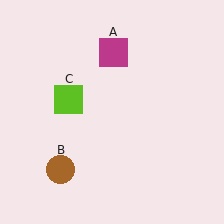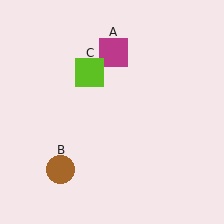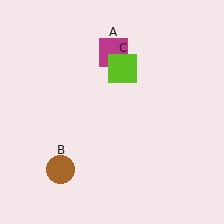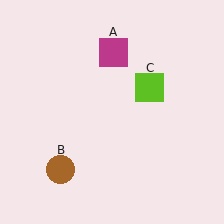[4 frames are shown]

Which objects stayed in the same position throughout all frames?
Magenta square (object A) and brown circle (object B) remained stationary.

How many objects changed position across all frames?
1 object changed position: lime square (object C).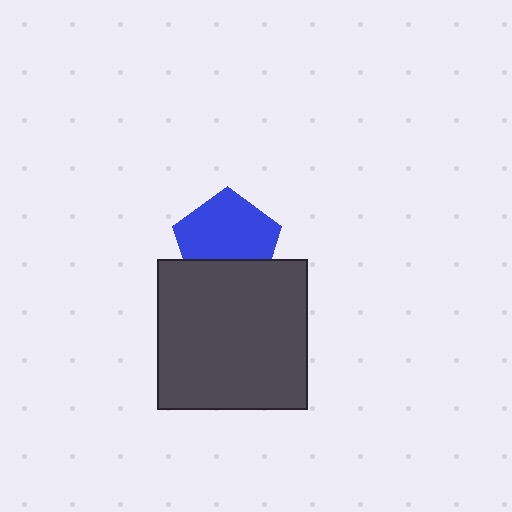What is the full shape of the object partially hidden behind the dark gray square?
The partially hidden object is a blue pentagon.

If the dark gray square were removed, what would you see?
You would see the complete blue pentagon.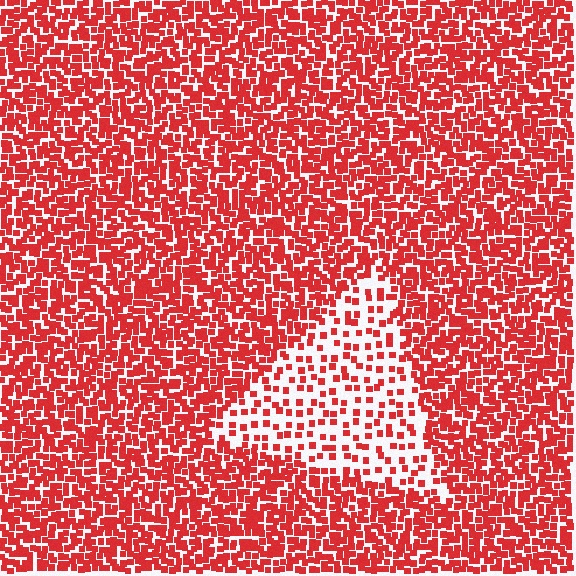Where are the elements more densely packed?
The elements are more densely packed outside the triangle boundary.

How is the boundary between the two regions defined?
The boundary is defined by a change in element density (approximately 2.6x ratio). All elements are the same color, size, and shape.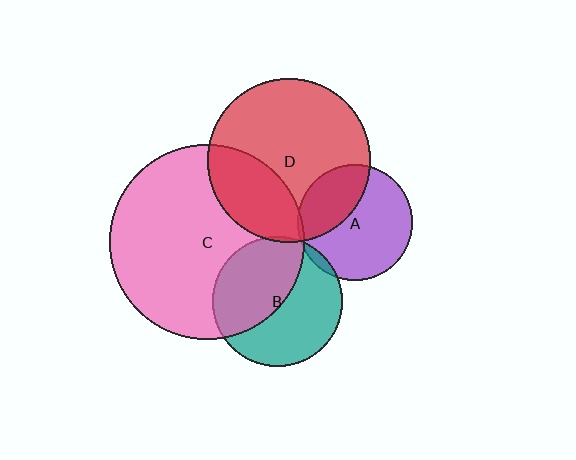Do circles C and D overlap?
Yes.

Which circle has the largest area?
Circle C (pink).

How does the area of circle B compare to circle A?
Approximately 1.3 times.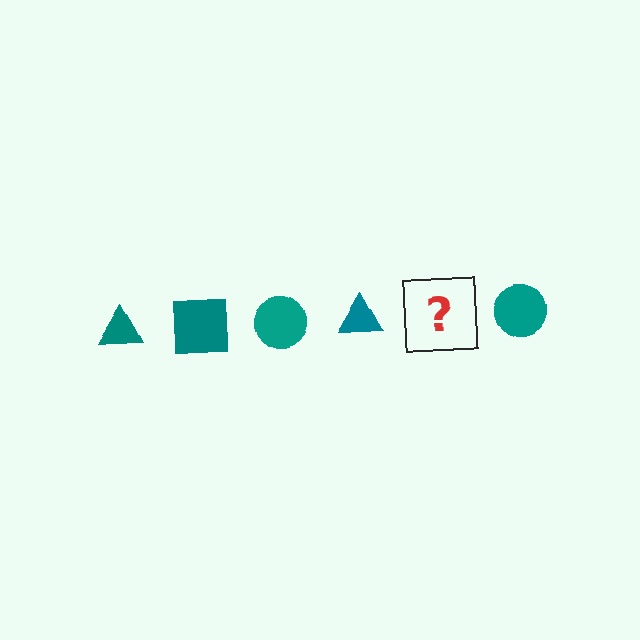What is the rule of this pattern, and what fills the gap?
The rule is that the pattern cycles through triangle, square, circle shapes in teal. The gap should be filled with a teal square.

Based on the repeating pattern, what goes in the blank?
The blank should be a teal square.